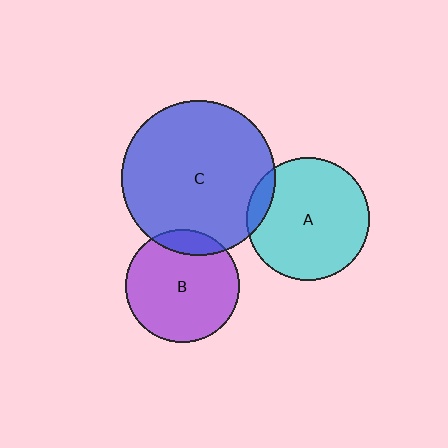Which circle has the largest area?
Circle C (blue).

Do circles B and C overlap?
Yes.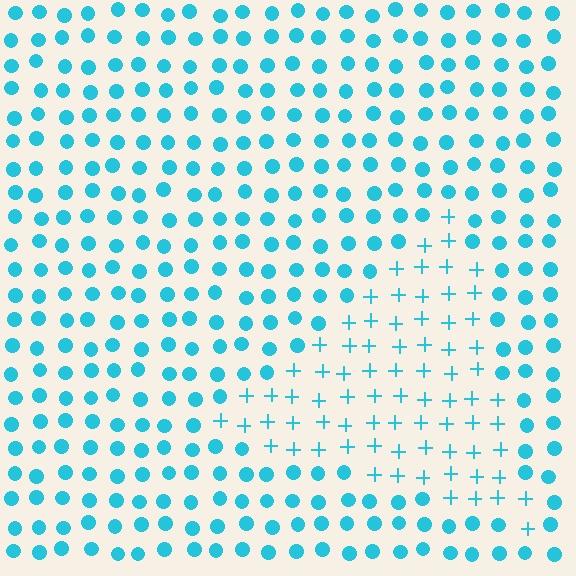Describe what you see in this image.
The image is filled with small cyan elements arranged in a uniform grid. A triangle-shaped region contains plus signs, while the surrounding area contains circles. The boundary is defined purely by the change in element shape.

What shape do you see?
I see a triangle.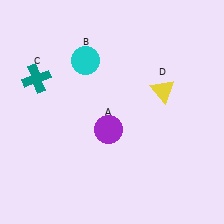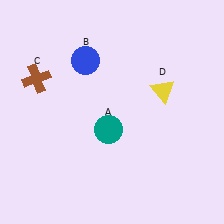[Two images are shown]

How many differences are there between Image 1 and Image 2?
There are 3 differences between the two images.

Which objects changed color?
A changed from purple to teal. B changed from cyan to blue. C changed from teal to brown.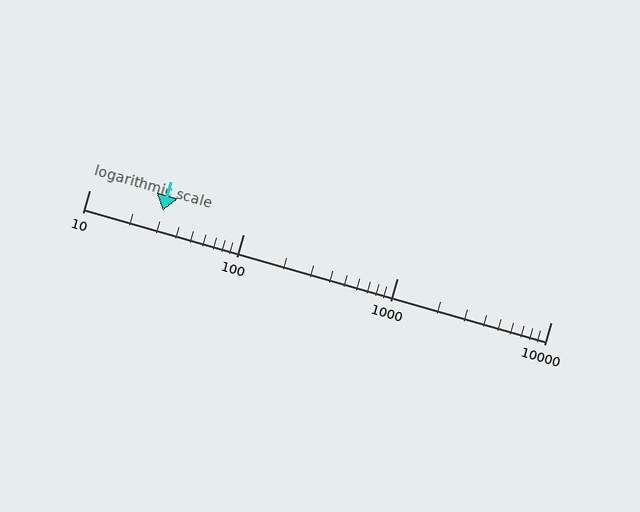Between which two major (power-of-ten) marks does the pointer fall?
The pointer is between 10 and 100.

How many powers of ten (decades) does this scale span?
The scale spans 3 decades, from 10 to 10000.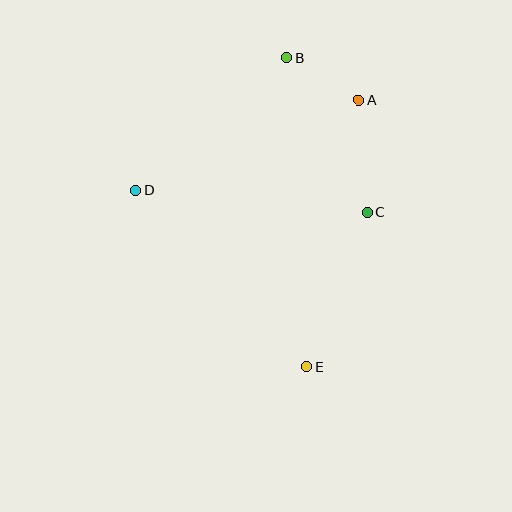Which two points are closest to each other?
Points A and B are closest to each other.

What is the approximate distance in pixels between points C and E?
The distance between C and E is approximately 166 pixels.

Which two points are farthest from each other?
Points B and E are farthest from each other.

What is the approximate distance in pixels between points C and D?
The distance between C and D is approximately 233 pixels.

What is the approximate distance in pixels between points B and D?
The distance between B and D is approximately 201 pixels.